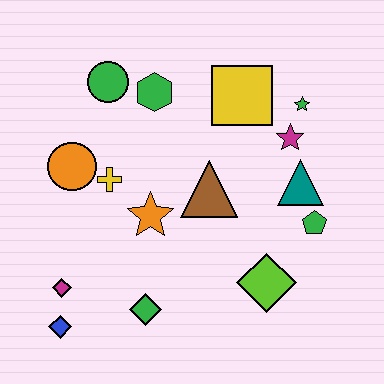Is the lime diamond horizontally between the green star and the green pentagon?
No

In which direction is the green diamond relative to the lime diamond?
The green diamond is to the left of the lime diamond.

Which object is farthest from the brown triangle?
The blue diamond is farthest from the brown triangle.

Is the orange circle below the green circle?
Yes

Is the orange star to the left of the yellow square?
Yes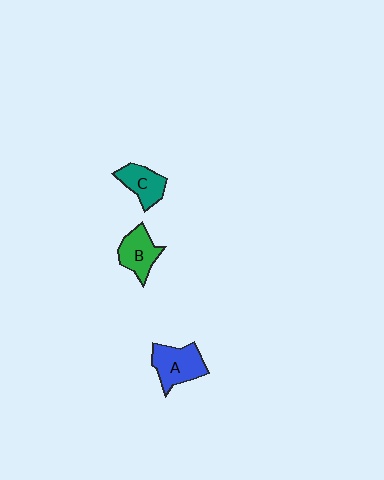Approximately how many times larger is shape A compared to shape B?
Approximately 1.2 times.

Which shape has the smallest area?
Shape C (teal).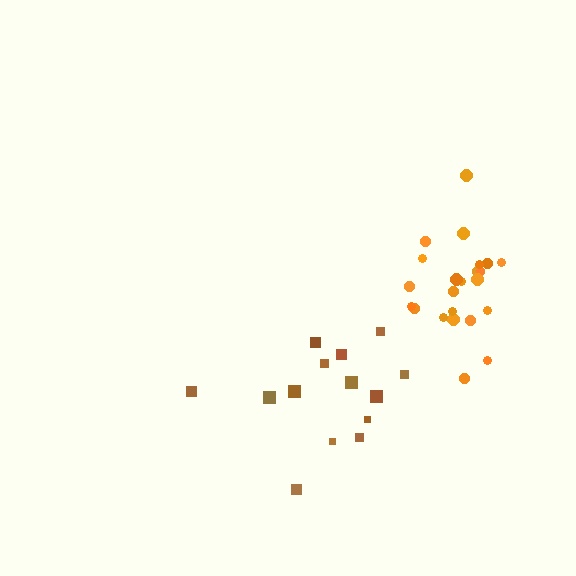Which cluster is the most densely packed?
Orange.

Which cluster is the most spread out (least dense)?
Brown.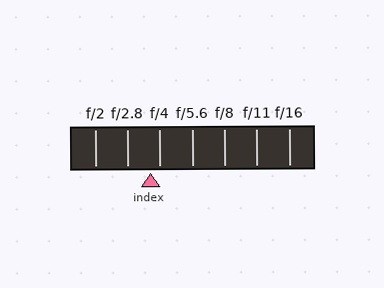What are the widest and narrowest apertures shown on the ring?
The widest aperture shown is f/2 and the narrowest is f/16.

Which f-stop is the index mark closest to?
The index mark is closest to f/4.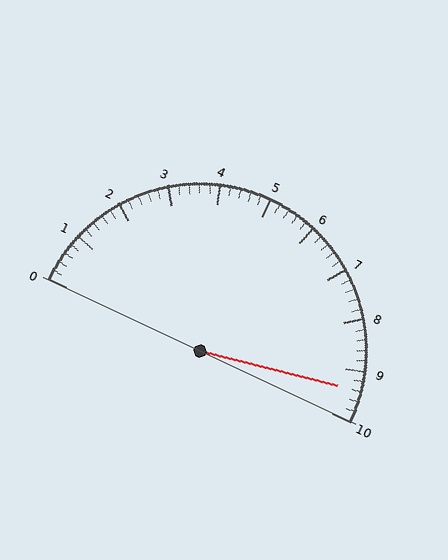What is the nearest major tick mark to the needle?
The nearest major tick mark is 9.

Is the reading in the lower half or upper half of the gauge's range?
The reading is in the upper half of the range (0 to 10).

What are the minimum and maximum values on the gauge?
The gauge ranges from 0 to 10.